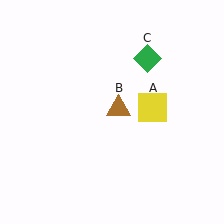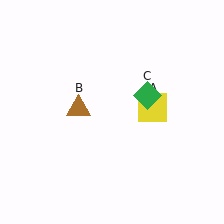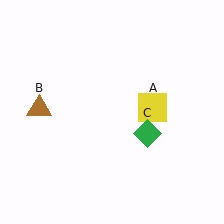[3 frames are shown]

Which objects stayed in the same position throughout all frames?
Yellow square (object A) remained stationary.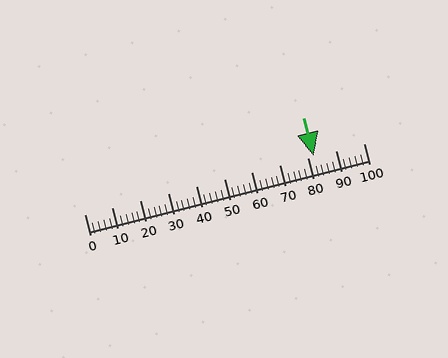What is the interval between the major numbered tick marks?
The major tick marks are spaced 10 units apart.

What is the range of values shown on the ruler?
The ruler shows values from 0 to 100.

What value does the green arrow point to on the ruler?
The green arrow points to approximately 82.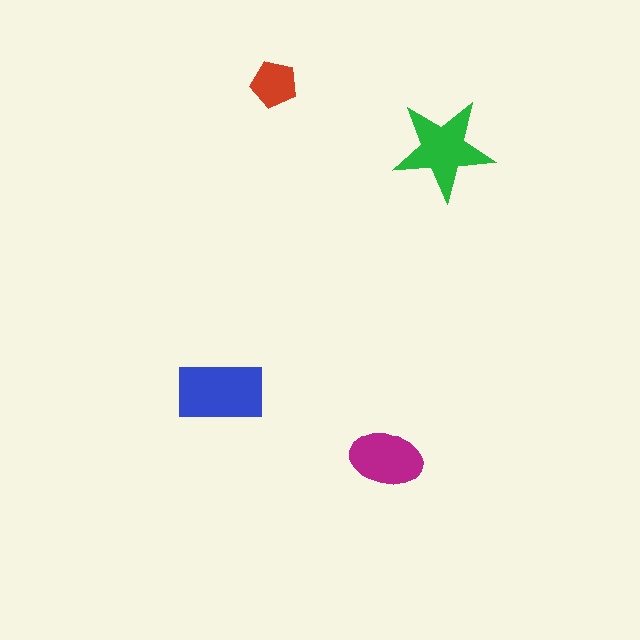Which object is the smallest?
The red pentagon.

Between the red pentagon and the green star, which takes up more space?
The green star.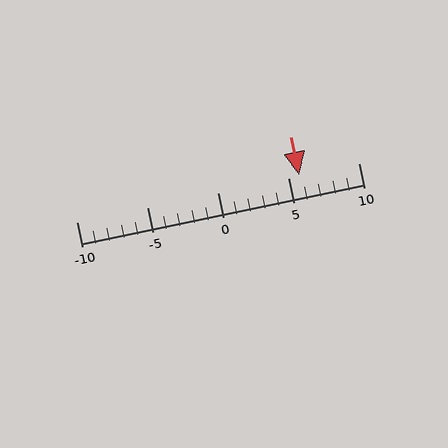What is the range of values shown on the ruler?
The ruler shows values from -10 to 10.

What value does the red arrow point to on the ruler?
The red arrow points to approximately 6.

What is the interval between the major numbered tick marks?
The major tick marks are spaced 5 units apart.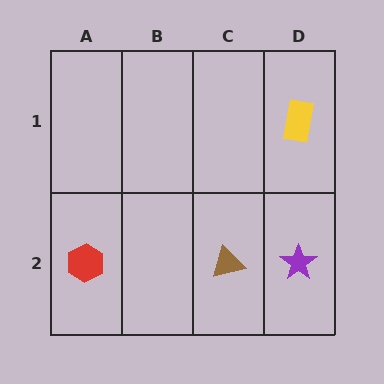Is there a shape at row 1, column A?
No, that cell is empty.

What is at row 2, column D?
A purple star.